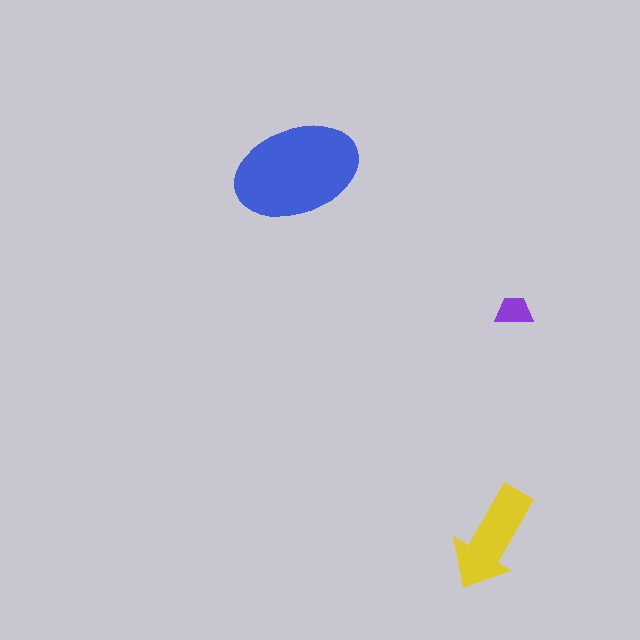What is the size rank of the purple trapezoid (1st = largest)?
3rd.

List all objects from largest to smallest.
The blue ellipse, the yellow arrow, the purple trapezoid.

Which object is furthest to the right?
The purple trapezoid is rightmost.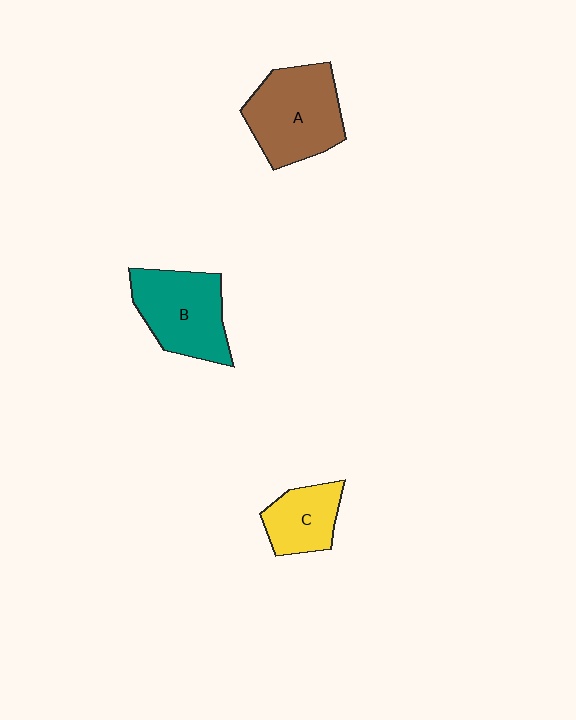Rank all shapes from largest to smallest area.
From largest to smallest: A (brown), B (teal), C (yellow).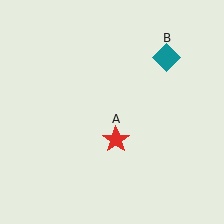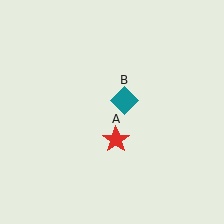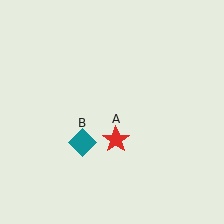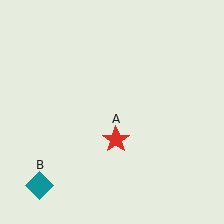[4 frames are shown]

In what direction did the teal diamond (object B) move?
The teal diamond (object B) moved down and to the left.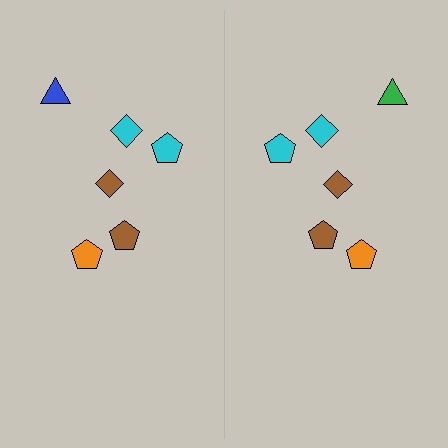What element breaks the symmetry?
The green triangle on the right side breaks the symmetry — its mirror counterpart is blue.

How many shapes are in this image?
There are 12 shapes in this image.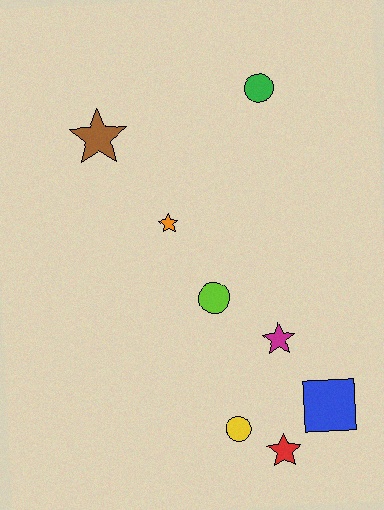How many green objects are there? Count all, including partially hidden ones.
There is 1 green object.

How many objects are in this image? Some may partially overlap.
There are 8 objects.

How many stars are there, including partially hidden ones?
There are 4 stars.